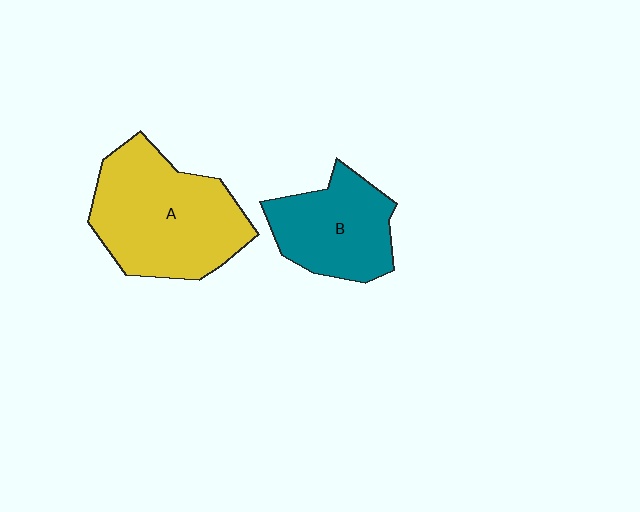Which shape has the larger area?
Shape A (yellow).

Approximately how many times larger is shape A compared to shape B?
Approximately 1.5 times.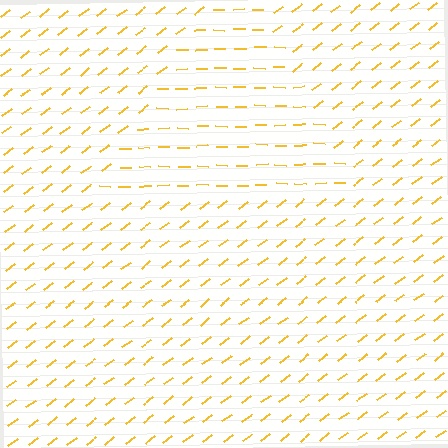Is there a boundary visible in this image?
Yes, there is a texture boundary formed by a change in line orientation.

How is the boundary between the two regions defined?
The boundary is defined purely by a change in line orientation (approximately 37 degrees difference). All lines are the same color and thickness.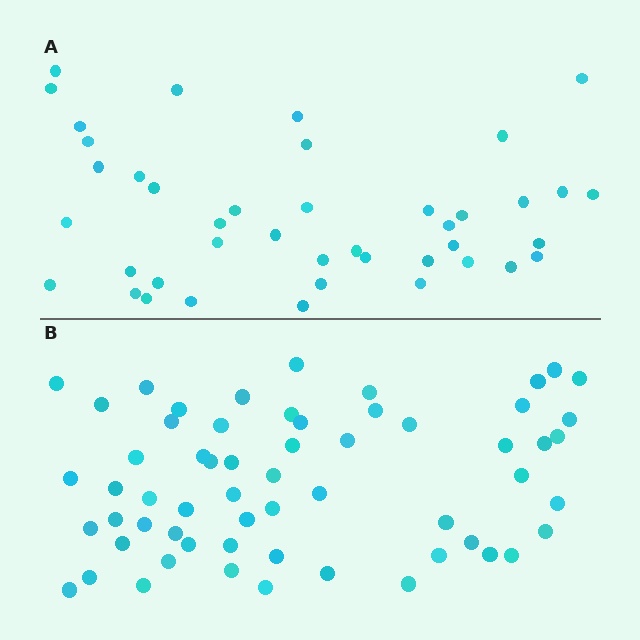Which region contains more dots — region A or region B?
Region B (the bottom region) has more dots.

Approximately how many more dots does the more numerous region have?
Region B has approximately 20 more dots than region A.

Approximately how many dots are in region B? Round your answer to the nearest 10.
About 60 dots.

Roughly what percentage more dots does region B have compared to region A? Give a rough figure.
About 45% more.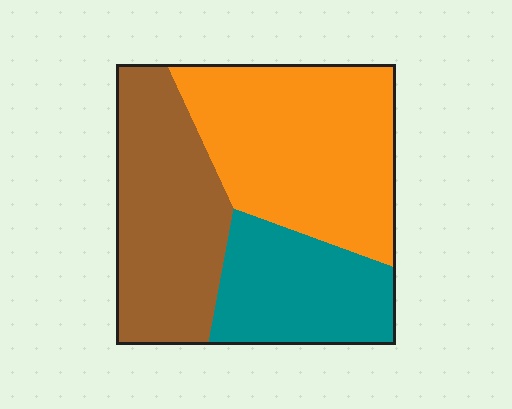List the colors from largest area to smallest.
From largest to smallest: orange, brown, teal.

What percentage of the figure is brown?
Brown covers roughly 35% of the figure.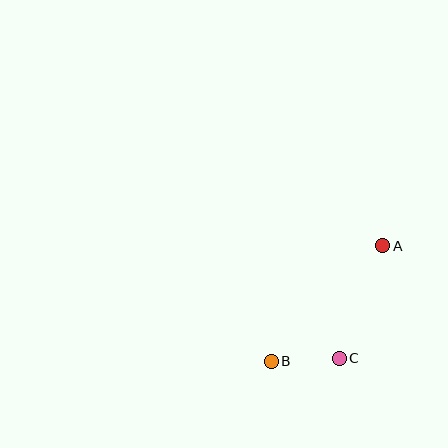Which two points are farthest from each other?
Points A and B are farthest from each other.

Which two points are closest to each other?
Points B and C are closest to each other.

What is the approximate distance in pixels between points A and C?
The distance between A and C is approximately 121 pixels.